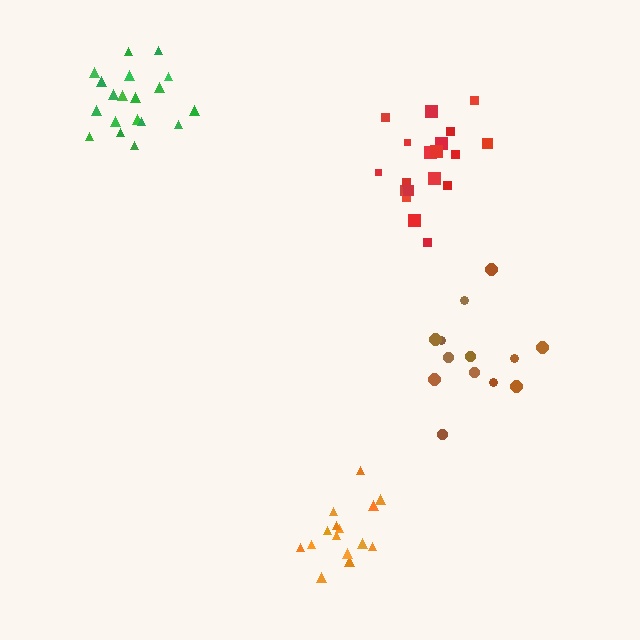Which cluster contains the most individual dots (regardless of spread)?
Red (19).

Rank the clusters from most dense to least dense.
green, orange, red, brown.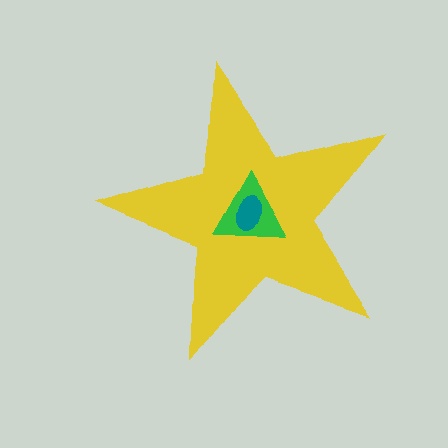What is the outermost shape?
The yellow star.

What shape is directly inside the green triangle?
The teal ellipse.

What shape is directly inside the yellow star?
The green triangle.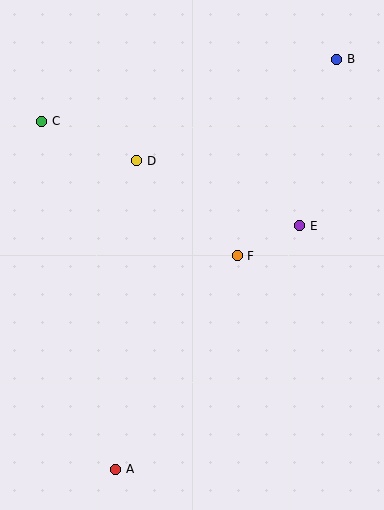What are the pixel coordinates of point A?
Point A is at (116, 469).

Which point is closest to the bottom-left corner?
Point A is closest to the bottom-left corner.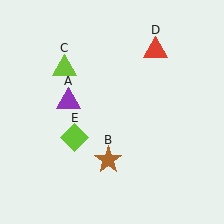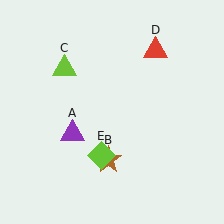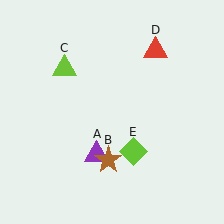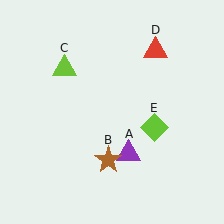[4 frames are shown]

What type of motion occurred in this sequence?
The purple triangle (object A), lime diamond (object E) rotated counterclockwise around the center of the scene.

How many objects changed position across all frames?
2 objects changed position: purple triangle (object A), lime diamond (object E).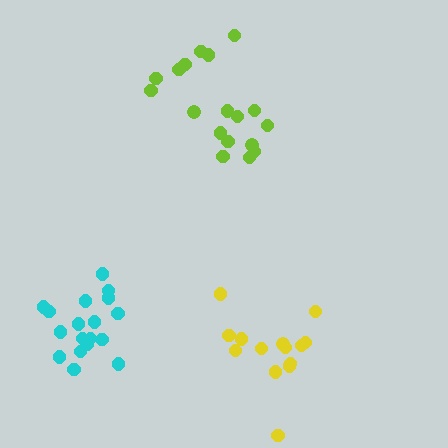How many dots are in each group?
Group 1: 14 dots, Group 2: 19 dots, Group 3: 18 dots (51 total).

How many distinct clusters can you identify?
There are 3 distinct clusters.